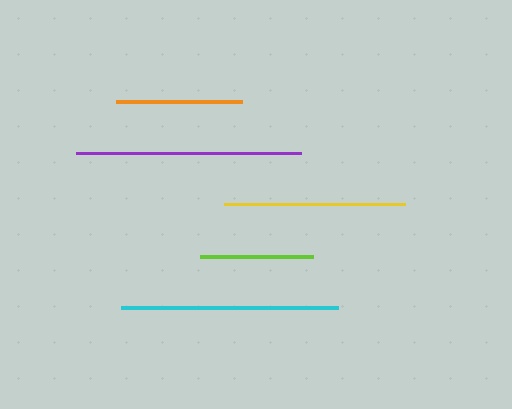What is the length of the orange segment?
The orange segment is approximately 126 pixels long.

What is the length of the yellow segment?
The yellow segment is approximately 181 pixels long.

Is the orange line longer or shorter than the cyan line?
The cyan line is longer than the orange line.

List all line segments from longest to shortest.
From longest to shortest: purple, cyan, yellow, orange, lime.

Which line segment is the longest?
The purple line is the longest at approximately 225 pixels.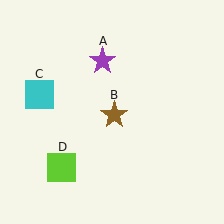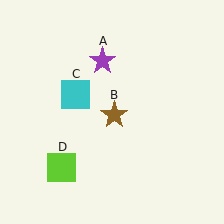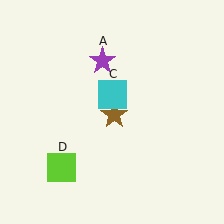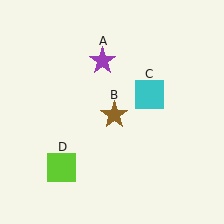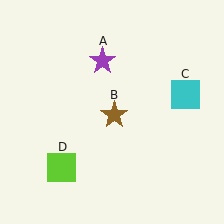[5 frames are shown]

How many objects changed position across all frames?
1 object changed position: cyan square (object C).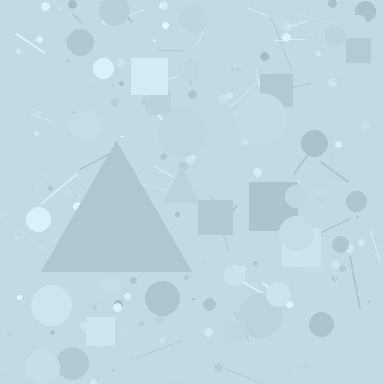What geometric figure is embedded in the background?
A triangle is embedded in the background.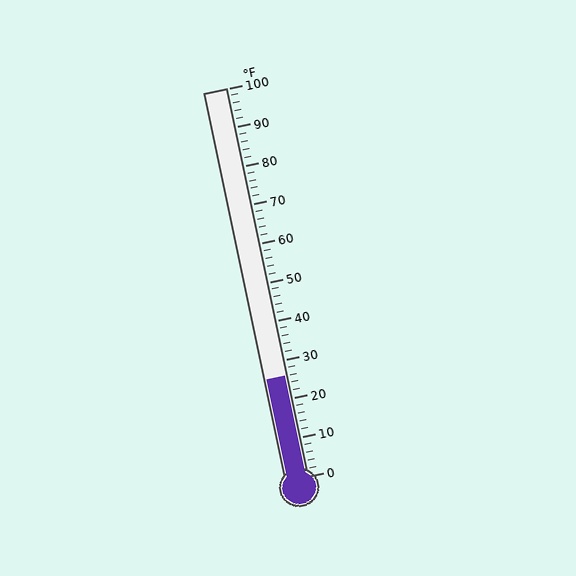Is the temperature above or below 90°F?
The temperature is below 90°F.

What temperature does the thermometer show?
The thermometer shows approximately 26°F.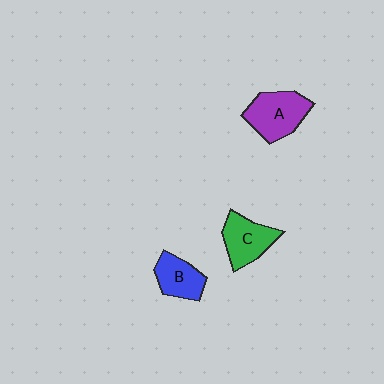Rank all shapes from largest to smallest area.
From largest to smallest: A (purple), C (green), B (blue).